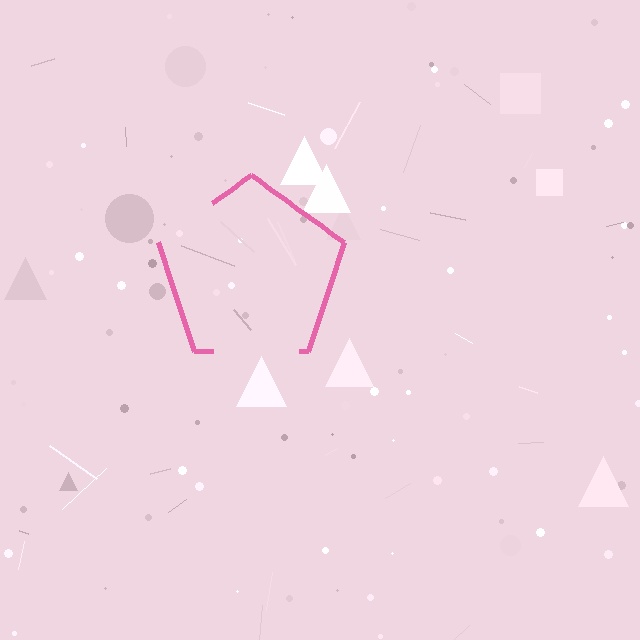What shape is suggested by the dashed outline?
The dashed outline suggests a pentagon.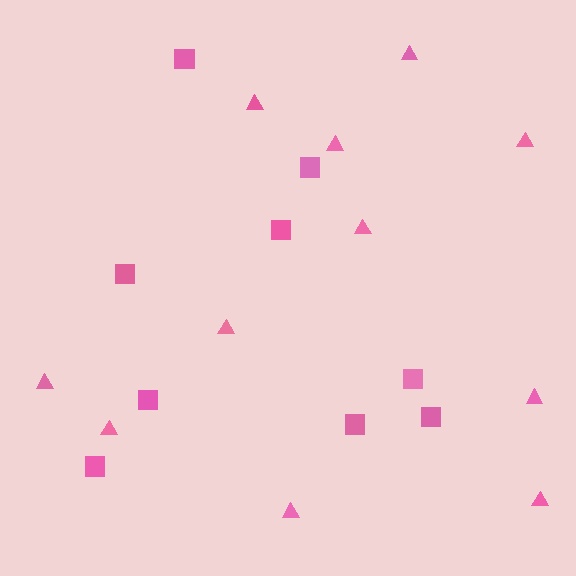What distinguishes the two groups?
There are 2 groups: one group of squares (9) and one group of triangles (11).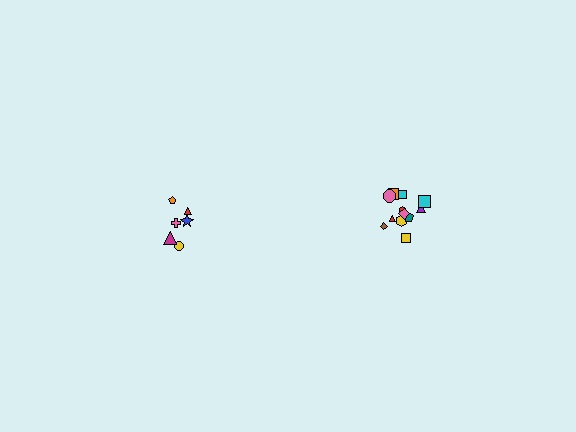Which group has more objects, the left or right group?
The right group.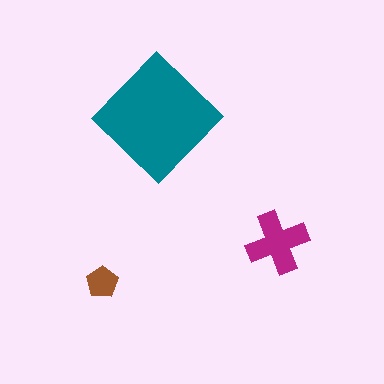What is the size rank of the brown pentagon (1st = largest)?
3rd.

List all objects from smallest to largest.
The brown pentagon, the magenta cross, the teal diamond.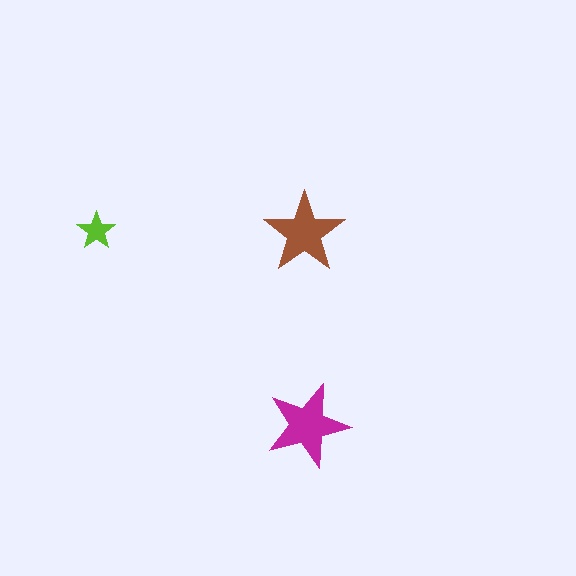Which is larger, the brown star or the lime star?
The brown one.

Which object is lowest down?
The magenta star is bottommost.